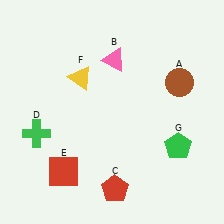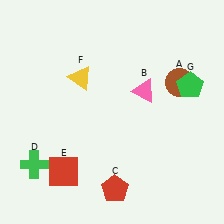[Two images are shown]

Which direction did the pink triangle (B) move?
The pink triangle (B) moved down.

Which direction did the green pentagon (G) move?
The green pentagon (G) moved up.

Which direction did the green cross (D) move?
The green cross (D) moved down.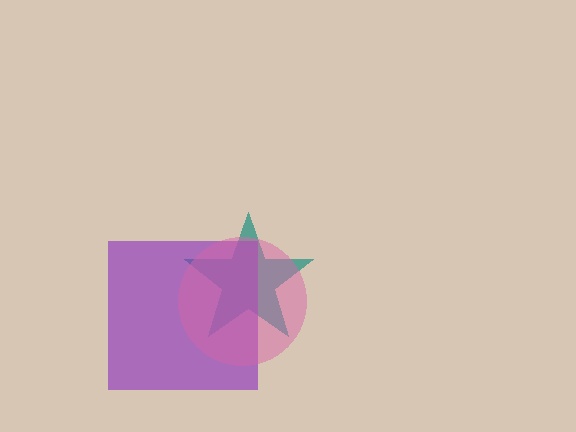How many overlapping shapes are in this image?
There are 3 overlapping shapes in the image.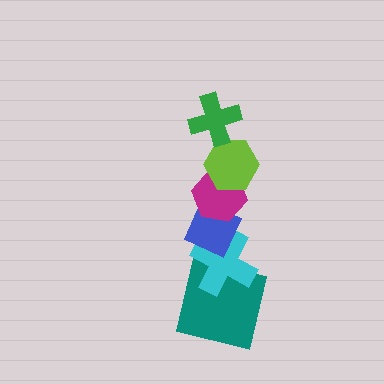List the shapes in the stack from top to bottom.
From top to bottom: the green cross, the lime hexagon, the magenta hexagon, the blue diamond, the cyan cross, the teal square.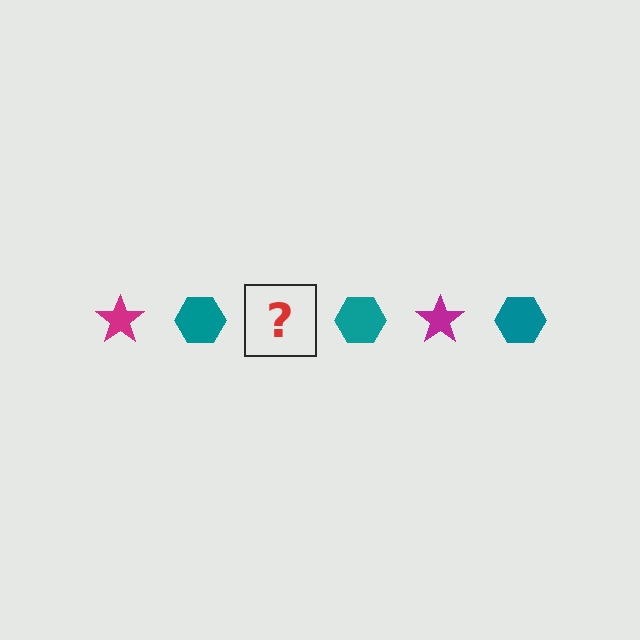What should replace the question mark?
The question mark should be replaced with a magenta star.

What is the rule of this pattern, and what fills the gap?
The rule is that the pattern alternates between magenta star and teal hexagon. The gap should be filled with a magenta star.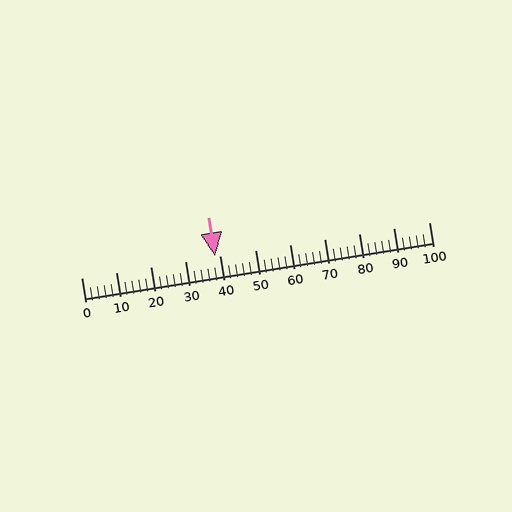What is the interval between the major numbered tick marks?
The major tick marks are spaced 10 units apart.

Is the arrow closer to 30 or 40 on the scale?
The arrow is closer to 40.